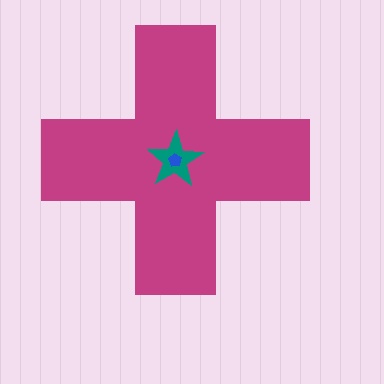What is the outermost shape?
The magenta cross.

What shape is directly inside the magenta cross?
The teal star.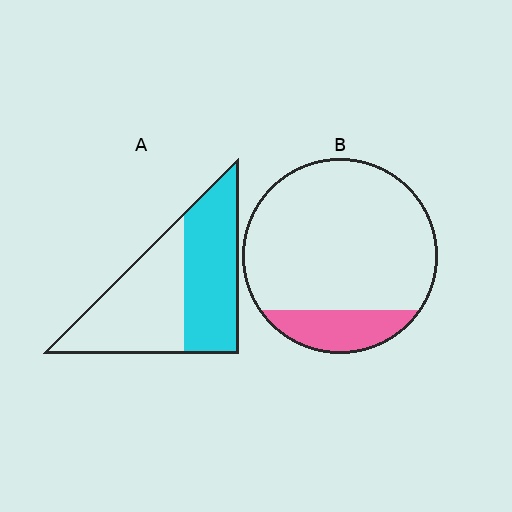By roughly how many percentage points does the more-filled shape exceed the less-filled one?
By roughly 30 percentage points (A over B).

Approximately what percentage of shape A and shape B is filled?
A is approximately 50% and B is approximately 15%.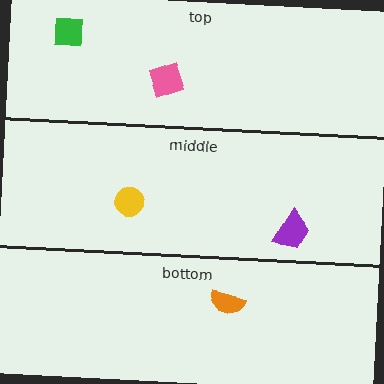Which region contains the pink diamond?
The top region.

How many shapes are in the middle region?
2.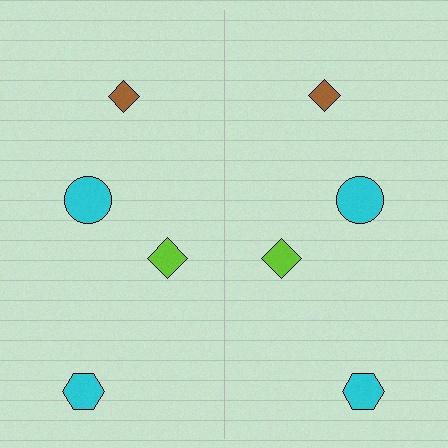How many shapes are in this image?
There are 8 shapes in this image.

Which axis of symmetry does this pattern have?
The pattern has a vertical axis of symmetry running through the center of the image.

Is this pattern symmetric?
Yes, this pattern has bilateral (reflection) symmetry.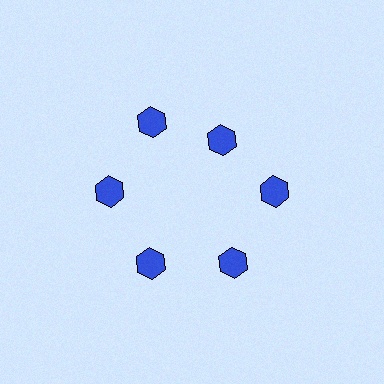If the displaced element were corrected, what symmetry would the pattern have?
It would have 6-fold rotational symmetry — the pattern would map onto itself every 60 degrees.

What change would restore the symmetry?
The symmetry would be restored by moving it outward, back onto the ring so that all 6 hexagons sit at equal angles and equal distance from the center.